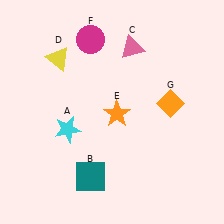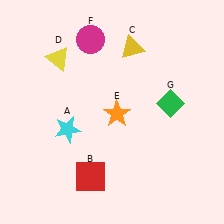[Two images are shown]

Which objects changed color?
B changed from teal to red. C changed from pink to yellow. G changed from orange to green.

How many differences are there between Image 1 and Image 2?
There are 3 differences between the two images.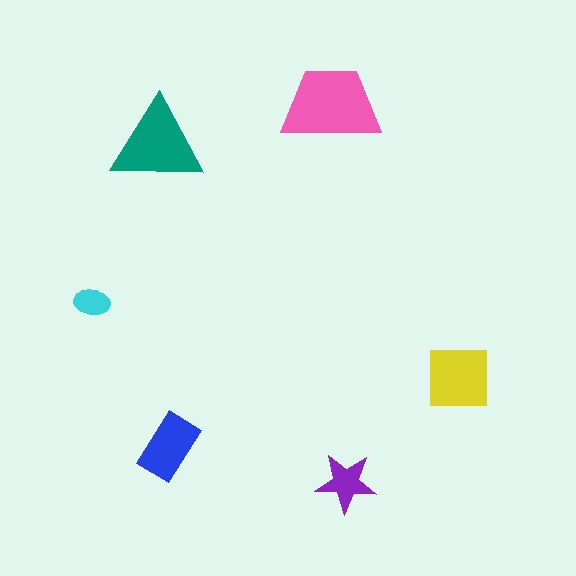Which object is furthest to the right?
The yellow square is rightmost.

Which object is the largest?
The pink trapezoid.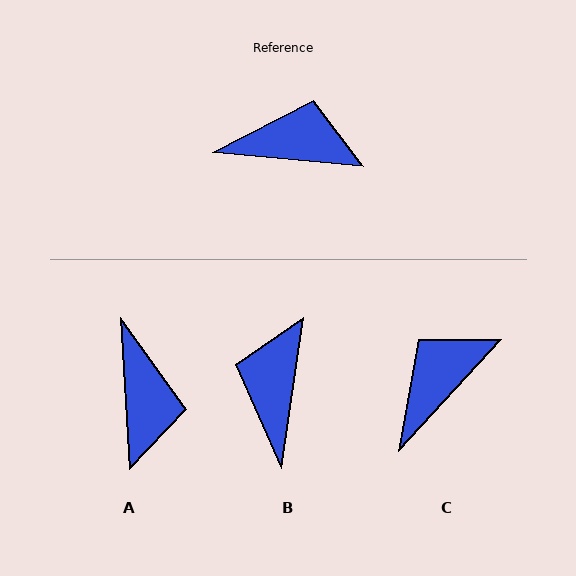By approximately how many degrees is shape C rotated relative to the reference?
Approximately 53 degrees counter-clockwise.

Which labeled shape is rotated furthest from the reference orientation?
B, about 87 degrees away.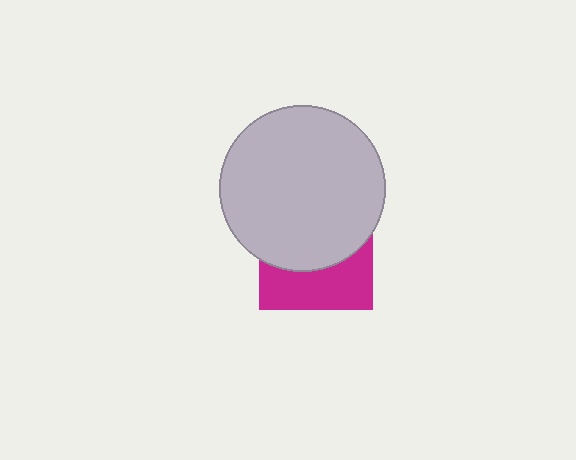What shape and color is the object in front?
The object in front is a light gray circle.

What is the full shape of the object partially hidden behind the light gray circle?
The partially hidden object is a magenta square.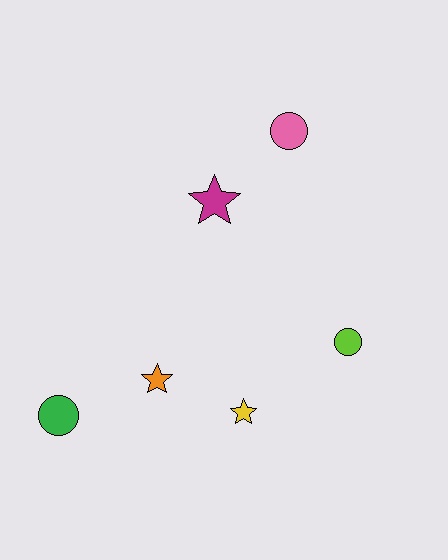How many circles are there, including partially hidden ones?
There are 3 circles.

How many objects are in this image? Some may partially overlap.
There are 6 objects.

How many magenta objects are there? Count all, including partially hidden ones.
There is 1 magenta object.